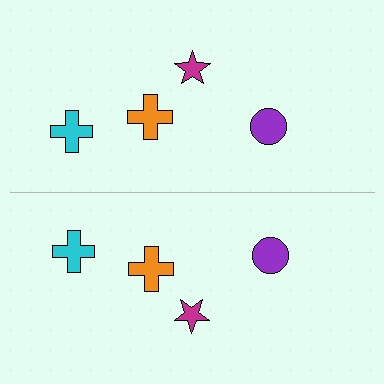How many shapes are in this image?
There are 8 shapes in this image.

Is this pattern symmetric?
Yes, this pattern has bilateral (reflection) symmetry.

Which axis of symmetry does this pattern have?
The pattern has a horizontal axis of symmetry running through the center of the image.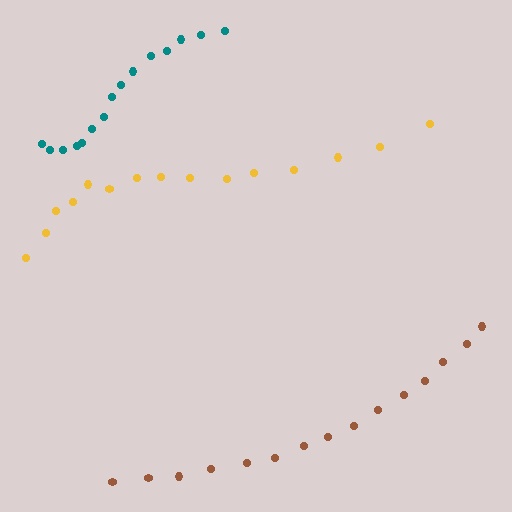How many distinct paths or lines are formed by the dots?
There are 3 distinct paths.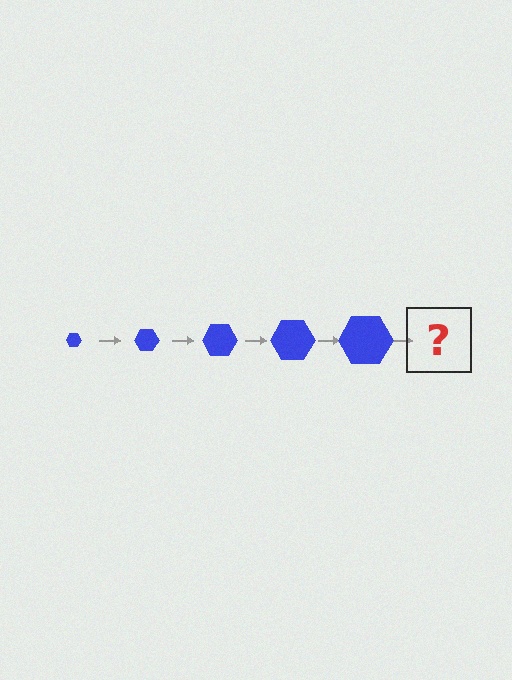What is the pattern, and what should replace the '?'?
The pattern is that the hexagon gets progressively larger each step. The '?' should be a blue hexagon, larger than the previous one.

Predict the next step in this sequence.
The next step is a blue hexagon, larger than the previous one.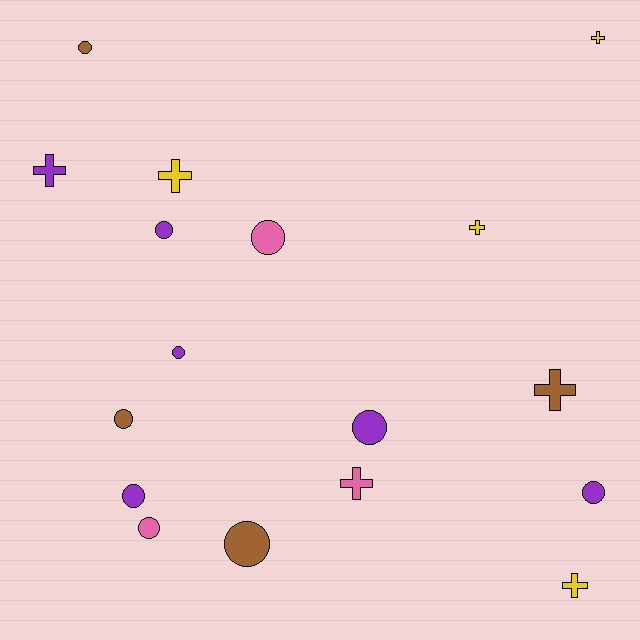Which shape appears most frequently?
Circle, with 10 objects.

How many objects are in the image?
There are 17 objects.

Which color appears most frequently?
Purple, with 6 objects.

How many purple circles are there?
There are 5 purple circles.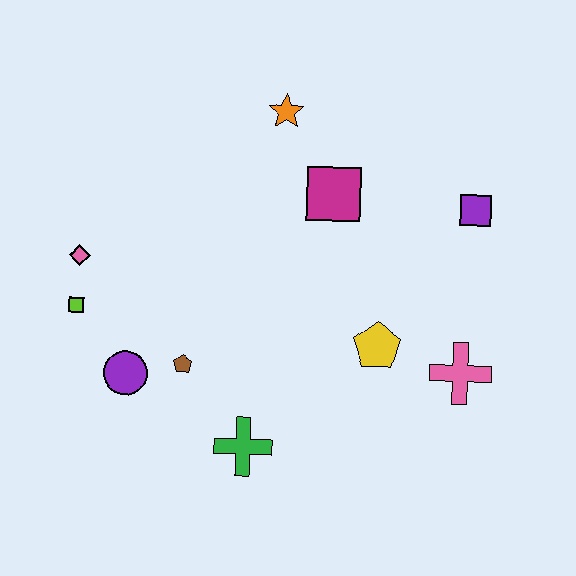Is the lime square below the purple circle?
No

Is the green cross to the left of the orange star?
Yes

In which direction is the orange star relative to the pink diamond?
The orange star is to the right of the pink diamond.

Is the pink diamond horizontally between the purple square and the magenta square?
No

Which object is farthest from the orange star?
The green cross is farthest from the orange star.